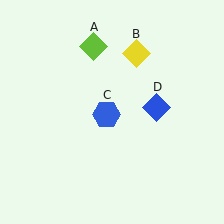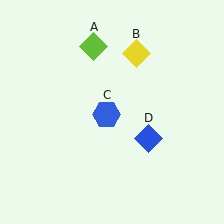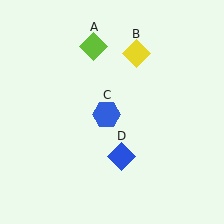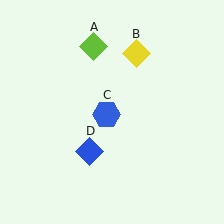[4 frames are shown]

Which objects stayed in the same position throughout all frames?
Lime diamond (object A) and yellow diamond (object B) and blue hexagon (object C) remained stationary.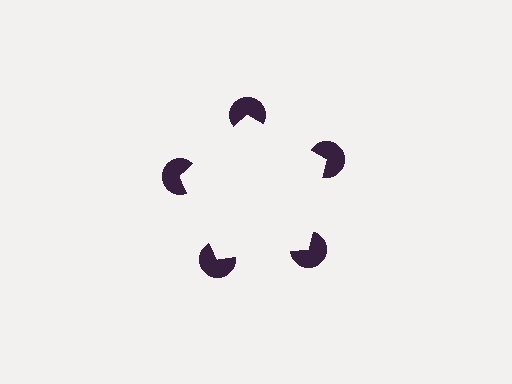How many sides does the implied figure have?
5 sides.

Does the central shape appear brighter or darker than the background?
It typically appears slightly brighter than the background, even though no actual brightness change is drawn.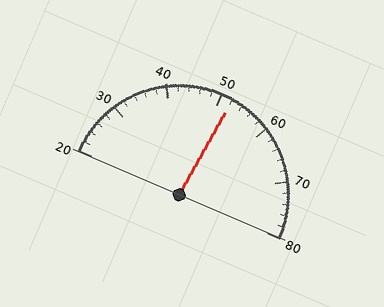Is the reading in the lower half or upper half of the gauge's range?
The reading is in the upper half of the range (20 to 80).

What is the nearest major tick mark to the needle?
The nearest major tick mark is 50.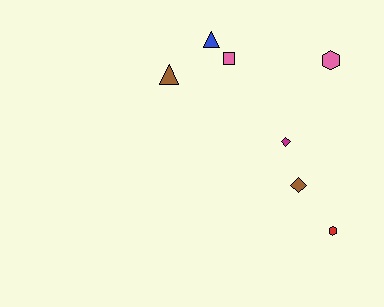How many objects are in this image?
There are 7 objects.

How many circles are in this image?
There are no circles.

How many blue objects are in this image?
There is 1 blue object.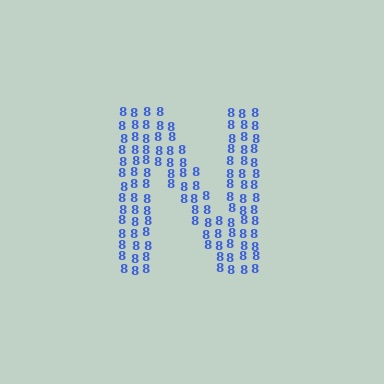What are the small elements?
The small elements are digit 8's.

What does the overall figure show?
The overall figure shows the letter N.